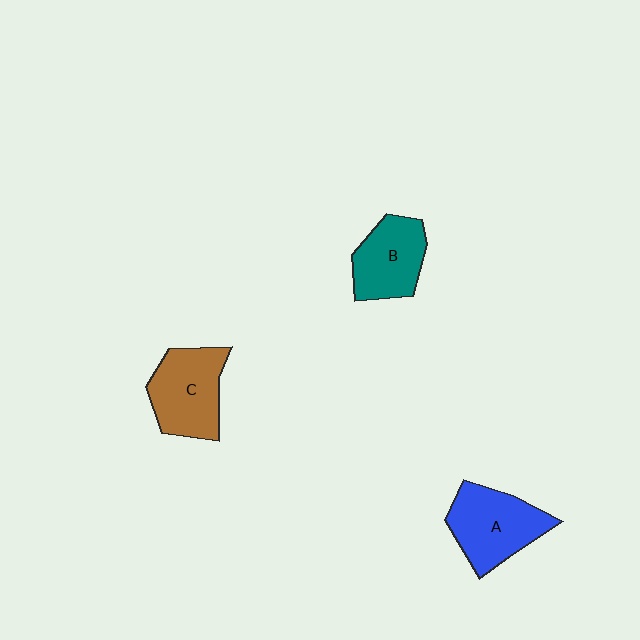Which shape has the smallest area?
Shape B (teal).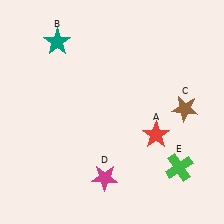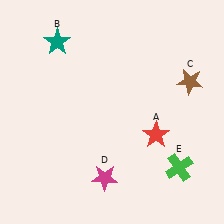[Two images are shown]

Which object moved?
The brown star (C) moved up.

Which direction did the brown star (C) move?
The brown star (C) moved up.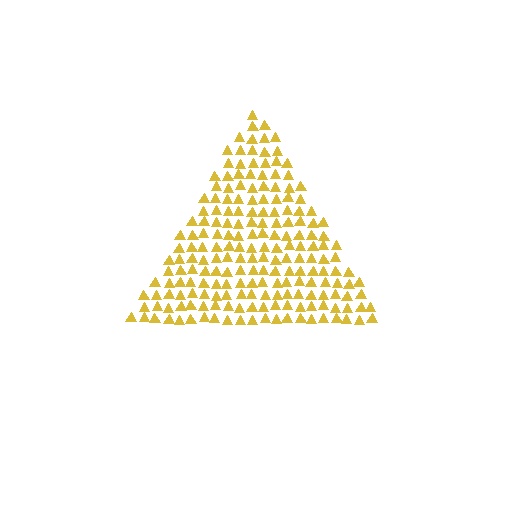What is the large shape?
The large shape is a triangle.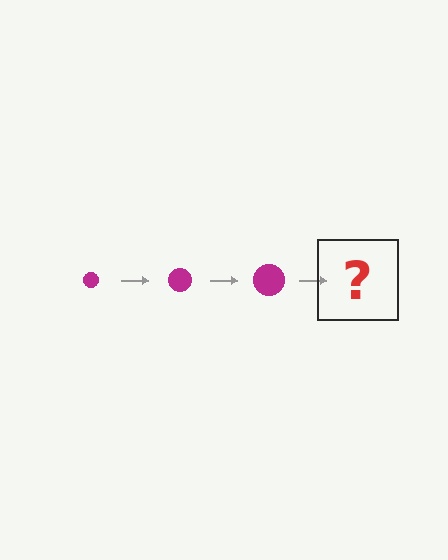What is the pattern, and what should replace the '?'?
The pattern is that the circle gets progressively larger each step. The '?' should be a magenta circle, larger than the previous one.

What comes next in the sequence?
The next element should be a magenta circle, larger than the previous one.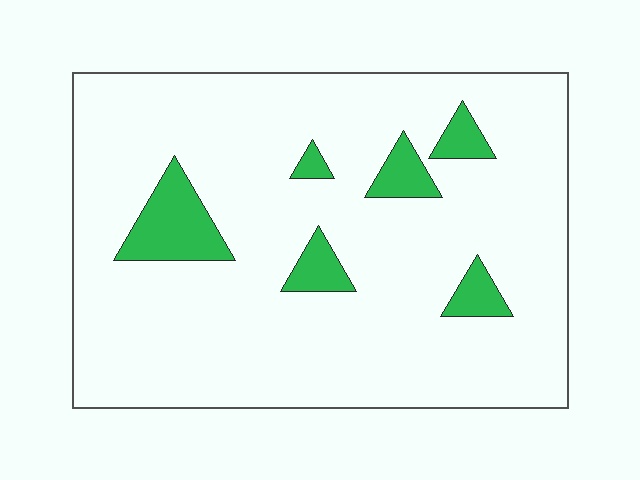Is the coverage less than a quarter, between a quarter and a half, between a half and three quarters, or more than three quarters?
Less than a quarter.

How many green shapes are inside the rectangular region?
6.